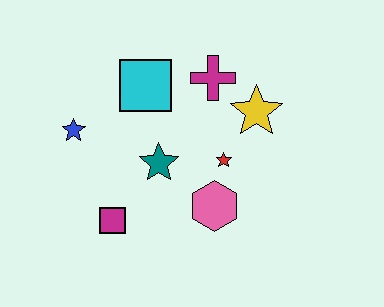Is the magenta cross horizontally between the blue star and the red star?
Yes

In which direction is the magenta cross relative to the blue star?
The magenta cross is to the right of the blue star.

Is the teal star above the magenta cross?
No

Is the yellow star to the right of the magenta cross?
Yes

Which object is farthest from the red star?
The blue star is farthest from the red star.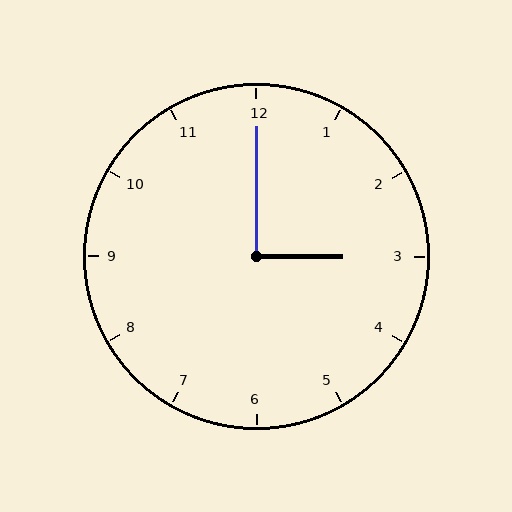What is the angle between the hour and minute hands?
Approximately 90 degrees.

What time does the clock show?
3:00.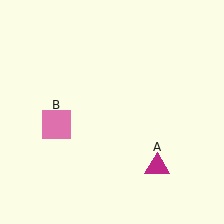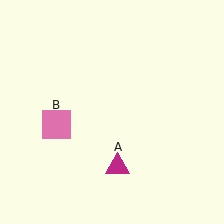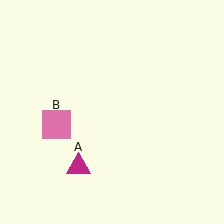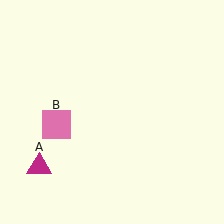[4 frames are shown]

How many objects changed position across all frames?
1 object changed position: magenta triangle (object A).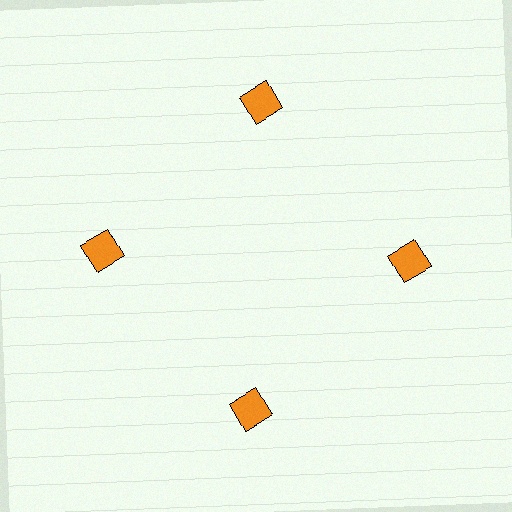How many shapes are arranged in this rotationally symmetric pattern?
There are 4 shapes, arranged in 4 groups of 1.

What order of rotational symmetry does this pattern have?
This pattern has 4-fold rotational symmetry.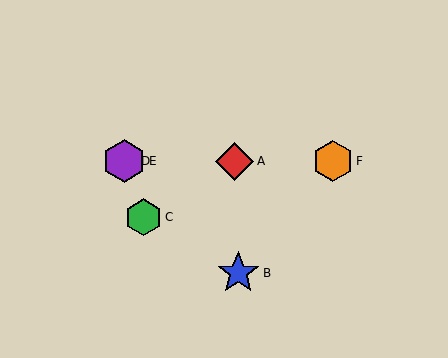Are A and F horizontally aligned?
Yes, both are at y≈161.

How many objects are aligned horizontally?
4 objects (A, D, E, F) are aligned horizontally.